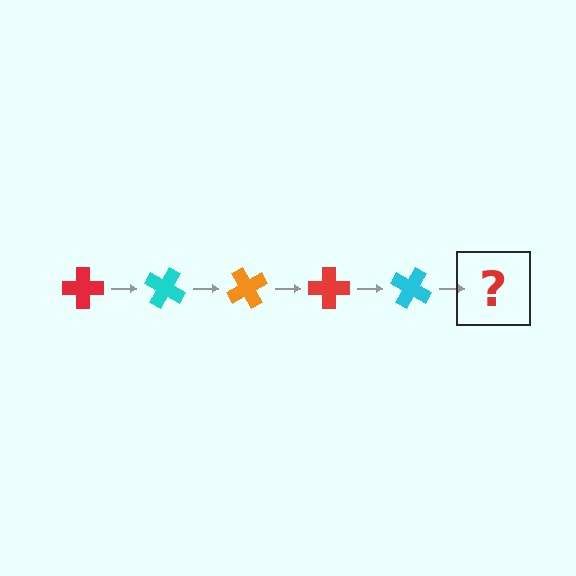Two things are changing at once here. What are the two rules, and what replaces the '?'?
The two rules are that it rotates 30 degrees each step and the color cycles through red, cyan, and orange. The '?' should be an orange cross, rotated 150 degrees from the start.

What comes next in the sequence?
The next element should be an orange cross, rotated 150 degrees from the start.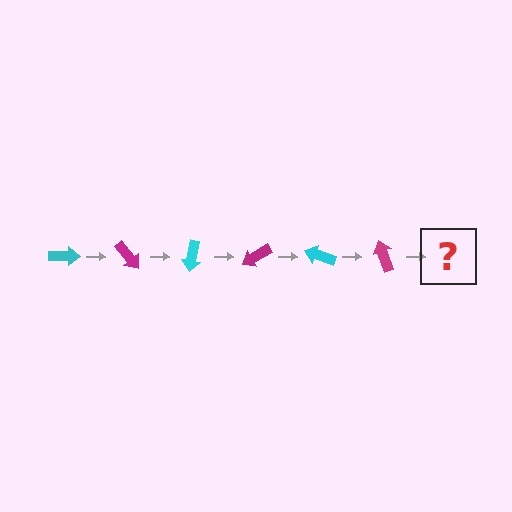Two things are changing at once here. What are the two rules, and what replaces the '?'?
The two rules are that it rotates 50 degrees each step and the color cycles through cyan and magenta. The '?' should be a cyan arrow, rotated 300 degrees from the start.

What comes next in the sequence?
The next element should be a cyan arrow, rotated 300 degrees from the start.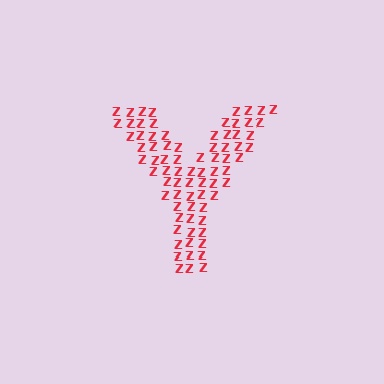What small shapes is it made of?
It is made of small letter Z's.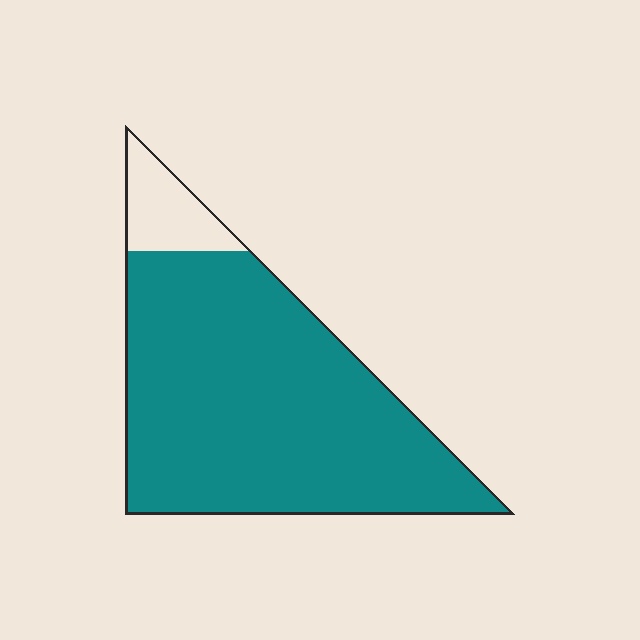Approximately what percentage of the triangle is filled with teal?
Approximately 90%.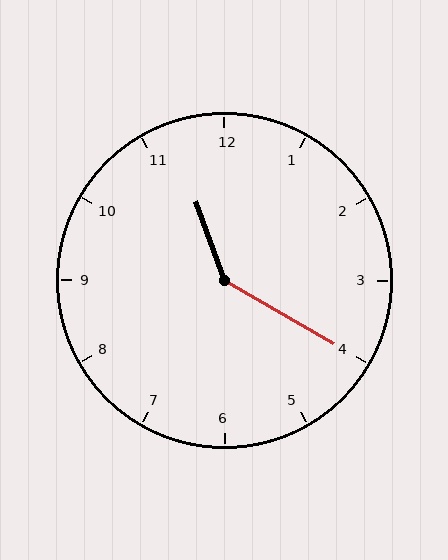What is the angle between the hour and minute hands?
Approximately 140 degrees.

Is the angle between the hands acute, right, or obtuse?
It is obtuse.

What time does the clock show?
11:20.